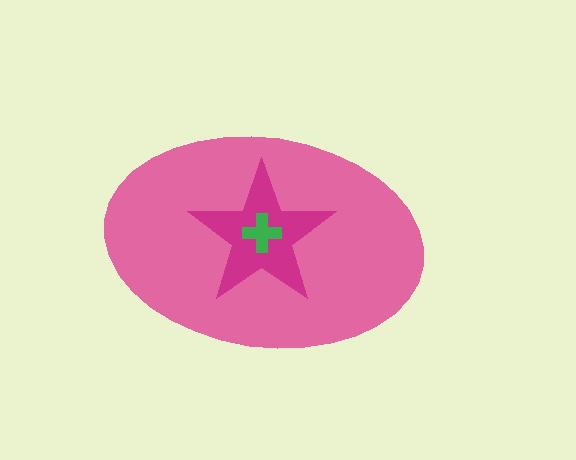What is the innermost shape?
The green cross.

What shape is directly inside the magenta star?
The green cross.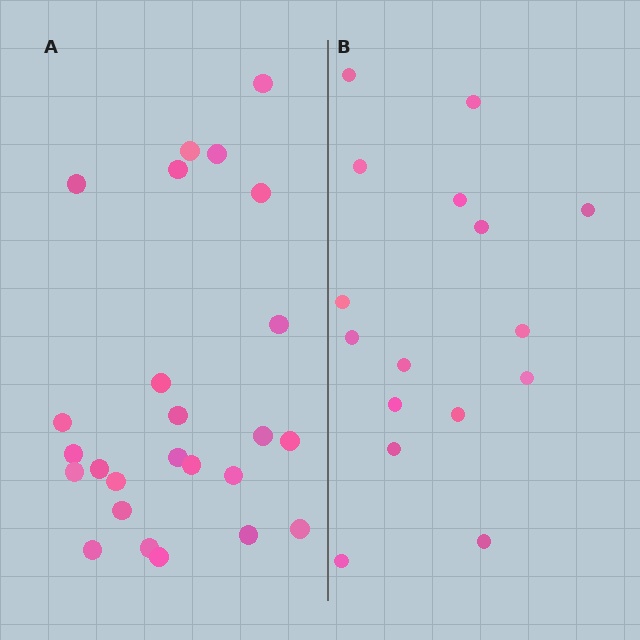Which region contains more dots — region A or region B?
Region A (the left region) has more dots.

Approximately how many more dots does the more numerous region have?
Region A has roughly 8 or so more dots than region B.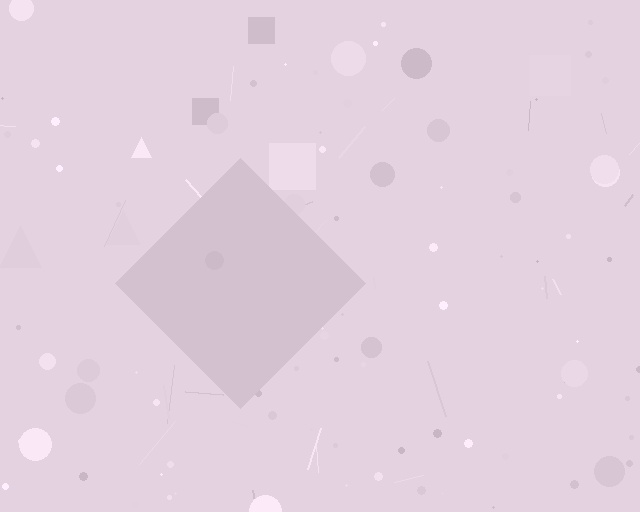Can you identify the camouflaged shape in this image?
The camouflaged shape is a diamond.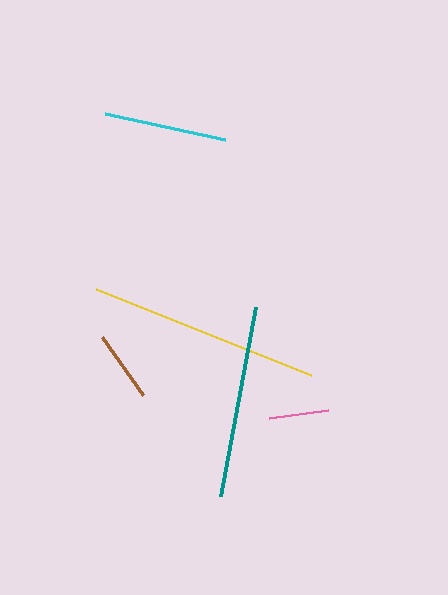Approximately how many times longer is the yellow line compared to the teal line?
The yellow line is approximately 1.2 times the length of the teal line.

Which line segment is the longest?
The yellow line is the longest at approximately 231 pixels.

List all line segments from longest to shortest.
From longest to shortest: yellow, teal, cyan, brown, pink.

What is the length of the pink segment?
The pink segment is approximately 60 pixels long.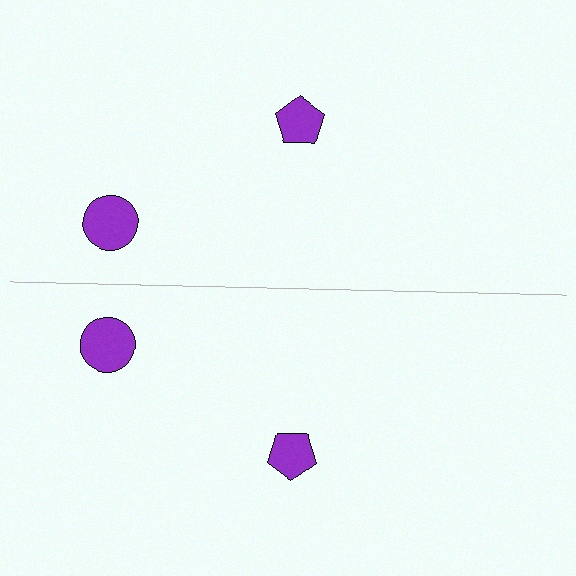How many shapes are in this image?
There are 4 shapes in this image.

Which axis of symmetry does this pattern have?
The pattern has a horizontal axis of symmetry running through the center of the image.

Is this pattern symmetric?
Yes, this pattern has bilateral (reflection) symmetry.